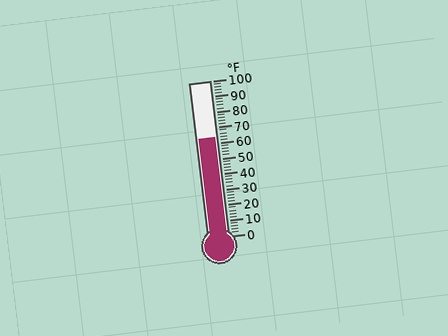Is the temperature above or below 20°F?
The temperature is above 20°F.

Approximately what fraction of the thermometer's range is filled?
The thermometer is filled to approximately 65% of its range.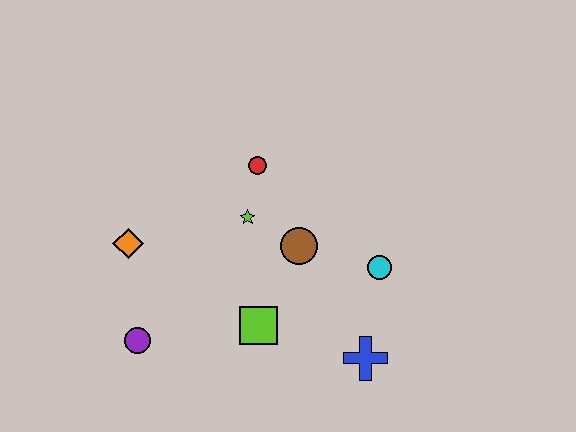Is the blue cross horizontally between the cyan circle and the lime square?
Yes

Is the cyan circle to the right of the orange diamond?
Yes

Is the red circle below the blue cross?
No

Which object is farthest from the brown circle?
The purple circle is farthest from the brown circle.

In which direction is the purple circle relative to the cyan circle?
The purple circle is to the left of the cyan circle.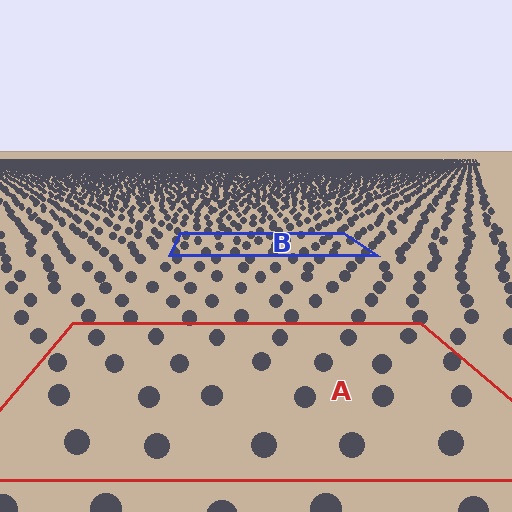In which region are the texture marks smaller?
The texture marks are smaller in region B, because it is farther away.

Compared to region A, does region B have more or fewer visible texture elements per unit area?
Region B has more texture elements per unit area — they are packed more densely because it is farther away.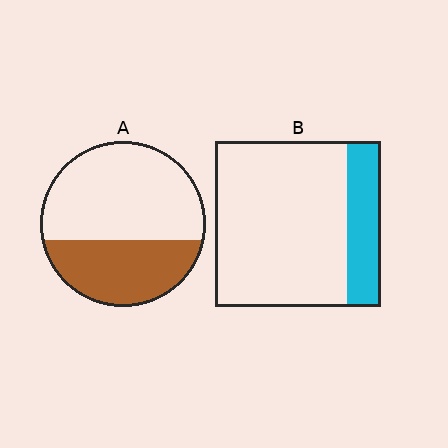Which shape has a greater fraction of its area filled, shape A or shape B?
Shape A.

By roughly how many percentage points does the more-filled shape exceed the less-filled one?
By roughly 15 percentage points (A over B).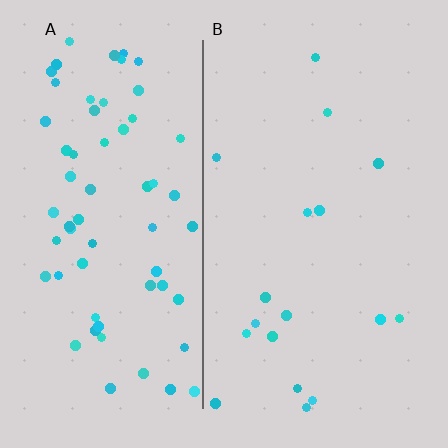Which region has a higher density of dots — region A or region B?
A (the left).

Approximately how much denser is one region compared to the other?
Approximately 3.7× — region A over region B.